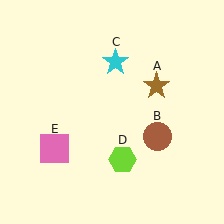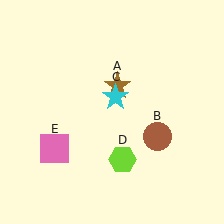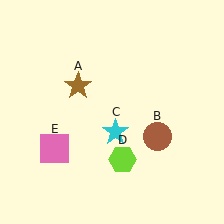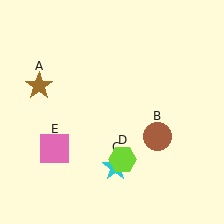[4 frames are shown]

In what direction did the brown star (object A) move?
The brown star (object A) moved left.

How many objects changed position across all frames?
2 objects changed position: brown star (object A), cyan star (object C).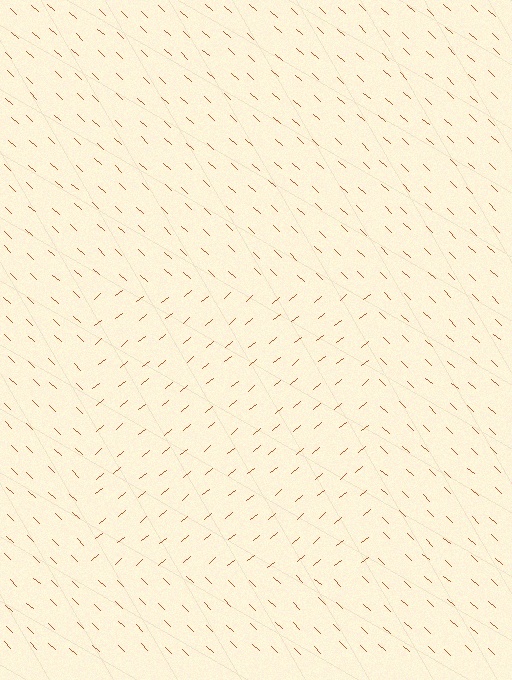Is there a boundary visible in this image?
Yes, there is a texture boundary formed by a change in line orientation.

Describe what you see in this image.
The image is filled with small brown line segments. A rectangle region in the image has lines oriented differently from the surrounding lines, creating a visible texture boundary.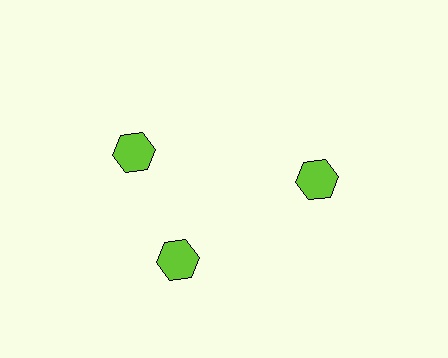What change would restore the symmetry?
The symmetry would be restored by rotating it back into even spacing with its neighbors so that all 3 hexagons sit at equal angles and equal distance from the center.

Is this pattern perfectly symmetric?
No. The 3 lime hexagons are arranged in a ring, but one element near the 11 o'clock position is rotated out of alignment along the ring, breaking the 3-fold rotational symmetry.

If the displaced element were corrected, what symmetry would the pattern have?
It would have 3-fold rotational symmetry — the pattern would map onto itself every 120 degrees.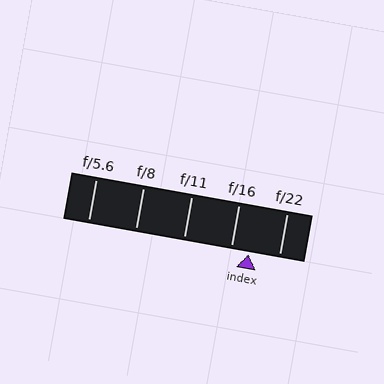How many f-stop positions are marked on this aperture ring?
There are 5 f-stop positions marked.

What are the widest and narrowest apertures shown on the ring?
The widest aperture shown is f/5.6 and the narrowest is f/22.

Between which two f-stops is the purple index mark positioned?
The index mark is between f/16 and f/22.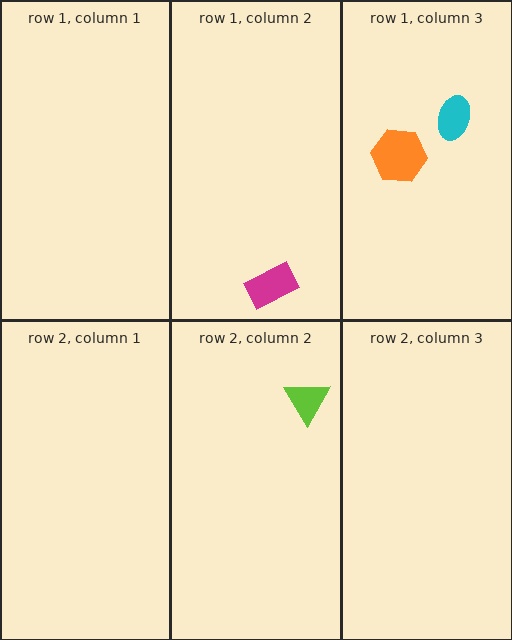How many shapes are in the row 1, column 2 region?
1.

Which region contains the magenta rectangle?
The row 1, column 2 region.